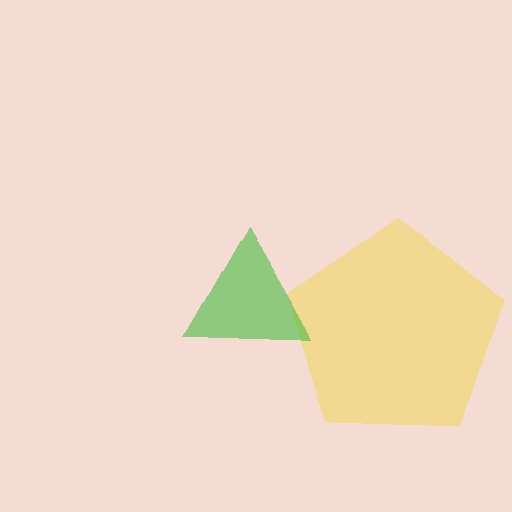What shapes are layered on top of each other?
The layered shapes are: a yellow pentagon, a green triangle.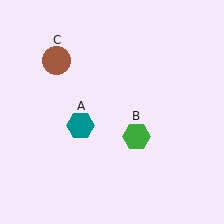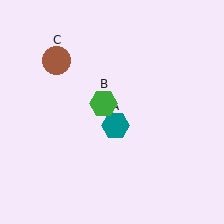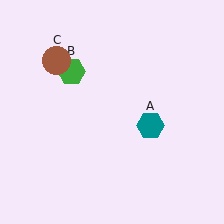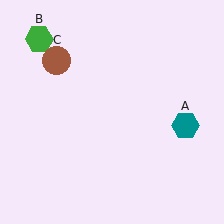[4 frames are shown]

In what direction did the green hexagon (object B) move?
The green hexagon (object B) moved up and to the left.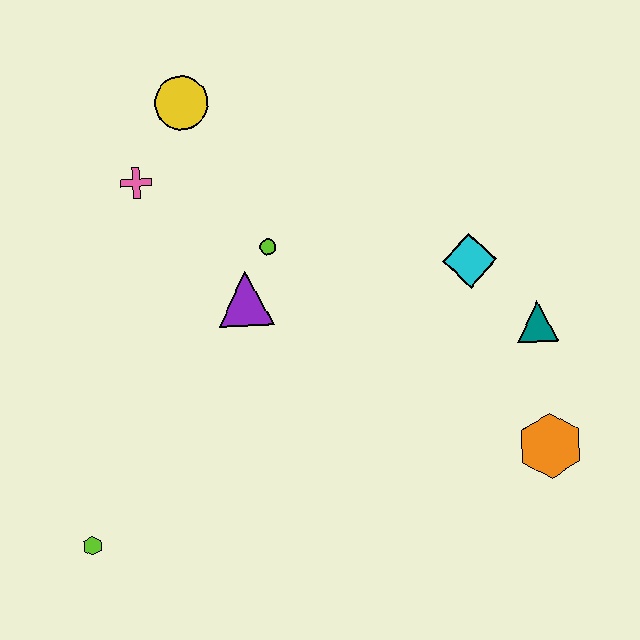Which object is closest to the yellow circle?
The pink cross is closest to the yellow circle.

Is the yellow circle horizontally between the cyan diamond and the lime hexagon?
Yes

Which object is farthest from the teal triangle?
The lime hexagon is farthest from the teal triangle.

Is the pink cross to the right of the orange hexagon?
No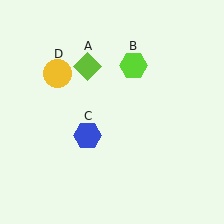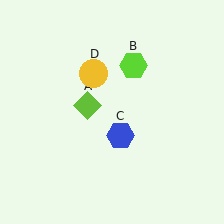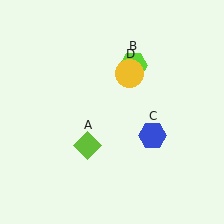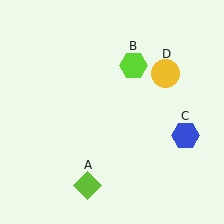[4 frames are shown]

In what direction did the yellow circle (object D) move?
The yellow circle (object D) moved right.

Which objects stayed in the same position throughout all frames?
Lime hexagon (object B) remained stationary.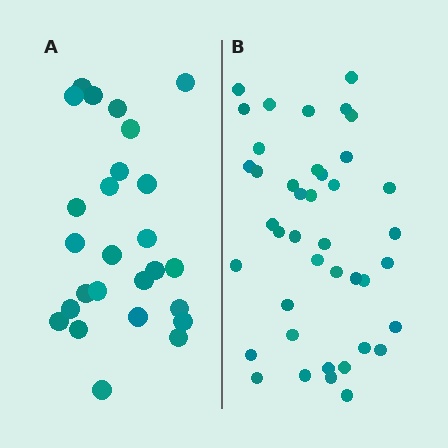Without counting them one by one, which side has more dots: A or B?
Region B (the right region) has more dots.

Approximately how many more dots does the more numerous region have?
Region B has approximately 15 more dots than region A.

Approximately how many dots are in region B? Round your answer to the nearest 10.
About 40 dots. (The exact count is 41, which rounds to 40.)